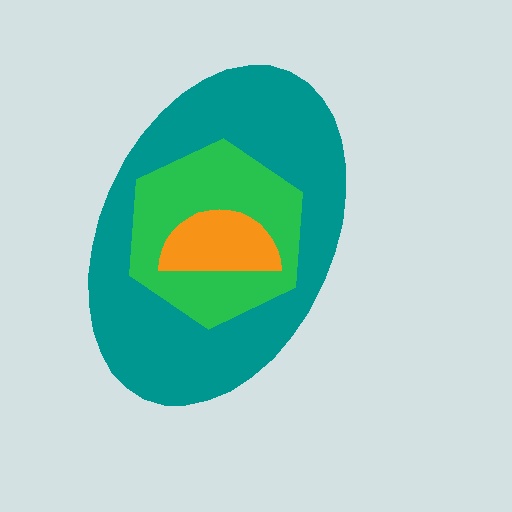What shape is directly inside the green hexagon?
The orange semicircle.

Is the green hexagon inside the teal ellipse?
Yes.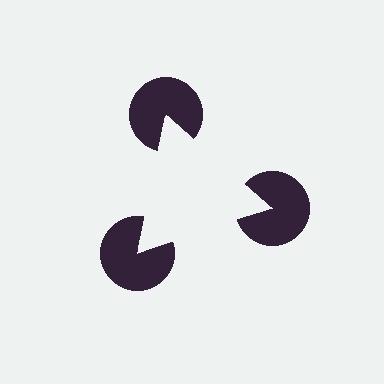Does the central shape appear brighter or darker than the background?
It typically appears slightly brighter than the background, even though no actual brightness change is drawn.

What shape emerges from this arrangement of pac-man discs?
An illusory triangle — its edges are inferred from the aligned wedge cuts in the pac-man discs, not physically drawn.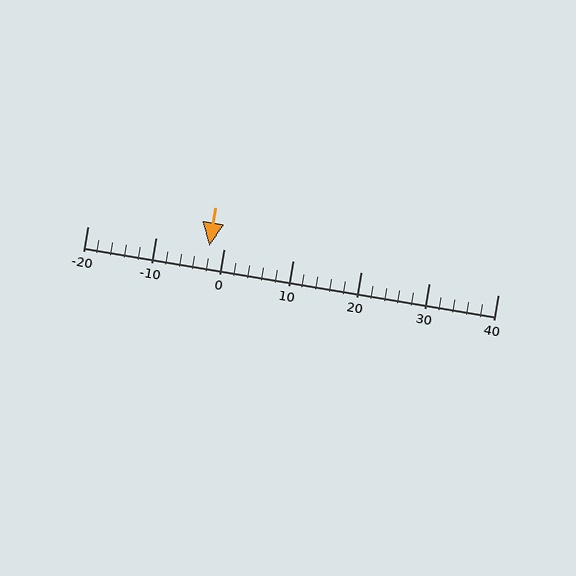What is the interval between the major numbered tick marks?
The major tick marks are spaced 10 units apart.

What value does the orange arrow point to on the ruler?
The orange arrow points to approximately -2.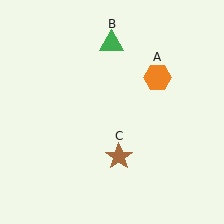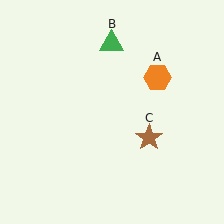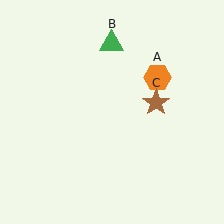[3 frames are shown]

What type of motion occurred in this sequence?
The brown star (object C) rotated counterclockwise around the center of the scene.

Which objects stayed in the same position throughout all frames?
Orange hexagon (object A) and green triangle (object B) remained stationary.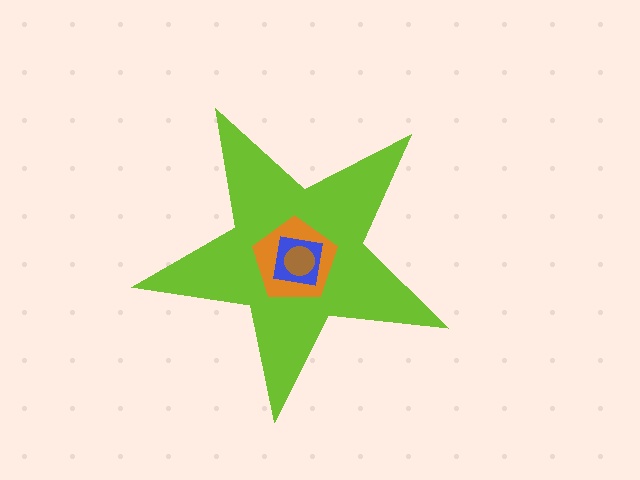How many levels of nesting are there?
4.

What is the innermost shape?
The brown circle.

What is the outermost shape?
The lime star.